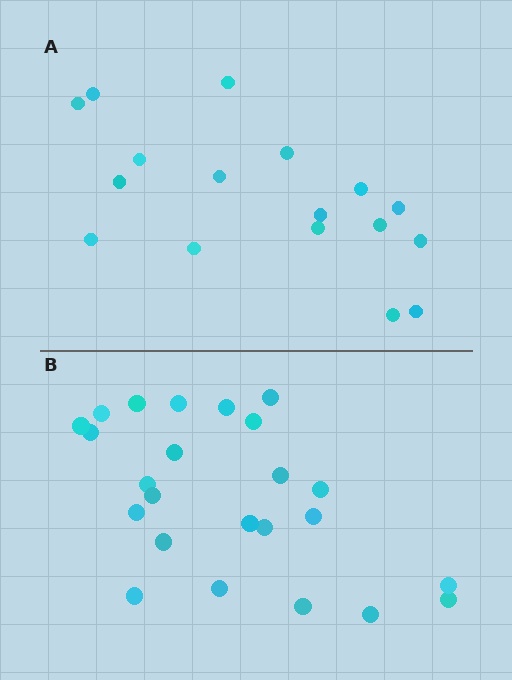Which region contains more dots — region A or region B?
Region B (the bottom region) has more dots.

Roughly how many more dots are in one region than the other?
Region B has roughly 8 or so more dots than region A.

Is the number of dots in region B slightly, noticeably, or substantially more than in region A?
Region B has noticeably more, but not dramatically so. The ratio is roughly 1.4 to 1.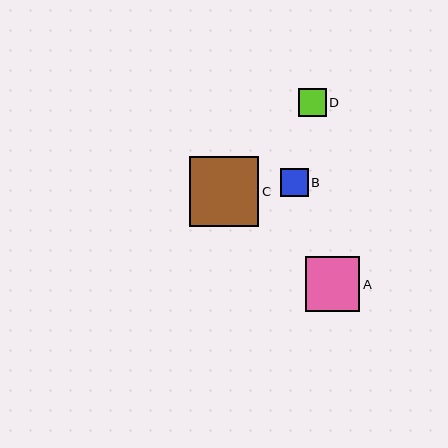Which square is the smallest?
Square B is the smallest with a size of approximately 28 pixels.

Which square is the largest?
Square C is the largest with a size of approximately 70 pixels.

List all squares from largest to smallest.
From largest to smallest: C, A, D, B.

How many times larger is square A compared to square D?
Square A is approximately 1.9 times the size of square D.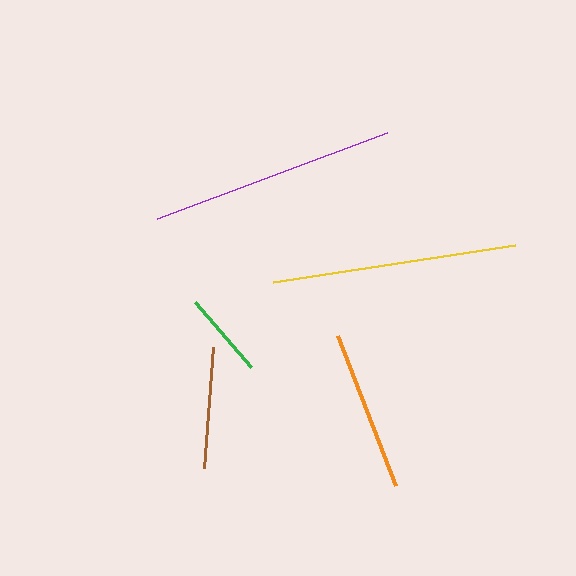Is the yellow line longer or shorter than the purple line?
The purple line is longer than the yellow line.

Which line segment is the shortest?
The green line is the shortest at approximately 85 pixels.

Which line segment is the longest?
The purple line is the longest at approximately 246 pixels.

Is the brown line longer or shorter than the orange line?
The orange line is longer than the brown line.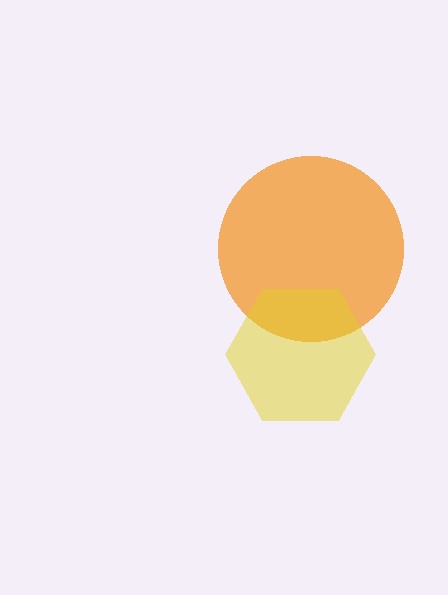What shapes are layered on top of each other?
The layered shapes are: an orange circle, a yellow hexagon.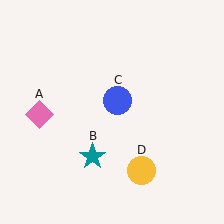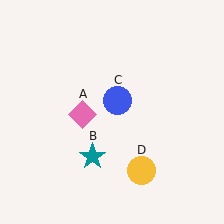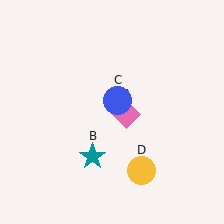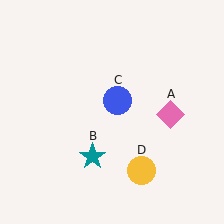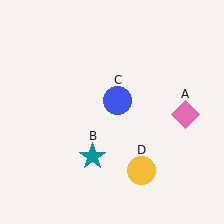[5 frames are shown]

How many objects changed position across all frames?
1 object changed position: pink diamond (object A).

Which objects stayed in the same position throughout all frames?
Teal star (object B) and blue circle (object C) and yellow circle (object D) remained stationary.